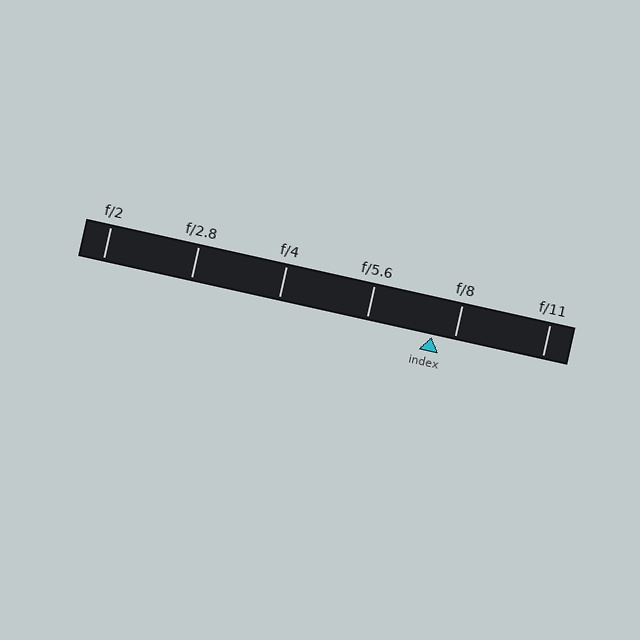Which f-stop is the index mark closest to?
The index mark is closest to f/8.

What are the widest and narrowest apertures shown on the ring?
The widest aperture shown is f/2 and the narrowest is f/11.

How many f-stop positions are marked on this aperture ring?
There are 6 f-stop positions marked.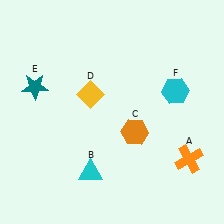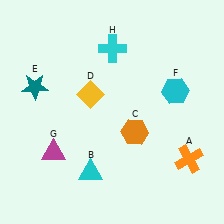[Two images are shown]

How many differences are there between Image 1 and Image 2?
There are 2 differences between the two images.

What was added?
A magenta triangle (G), a cyan cross (H) were added in Image 2.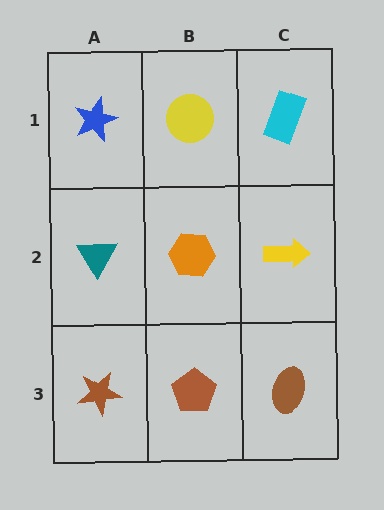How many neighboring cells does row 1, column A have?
2.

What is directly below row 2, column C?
A brown ellipse.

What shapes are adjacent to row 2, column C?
A cyan rectangle (row 1, column C), a brown ellipse (row 3, column C), an orange hexagon (row 2, column B).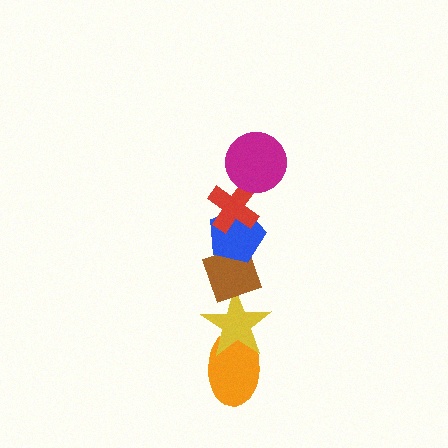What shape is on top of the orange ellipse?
The yellow star is on top of the orange ellipse.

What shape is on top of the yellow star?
The brown diamond is on top of the yellow star.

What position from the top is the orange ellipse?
The orange ellipse is 6th from the top.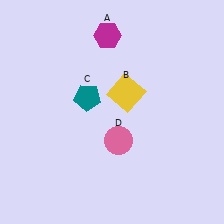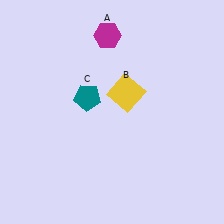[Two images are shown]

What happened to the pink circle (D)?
The pink circle (D) was removed in Image 2. It was in the bottom-right area of Image 1.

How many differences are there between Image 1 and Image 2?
There is 1 difference between the two images.